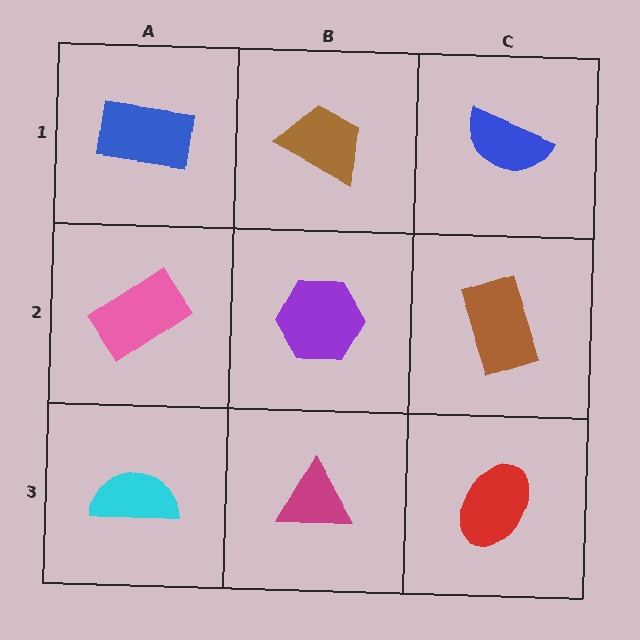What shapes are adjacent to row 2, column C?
A blue semicircle (row 1, column C), a red ellipse (row 3, column C), a purple hexagon (row 2, column B).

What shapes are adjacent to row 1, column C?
A brown rectangle (row 2, column C), a brown trapezoid (row 1, column B).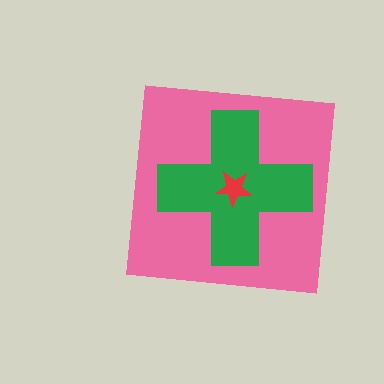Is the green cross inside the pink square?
Yes.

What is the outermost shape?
The pink square.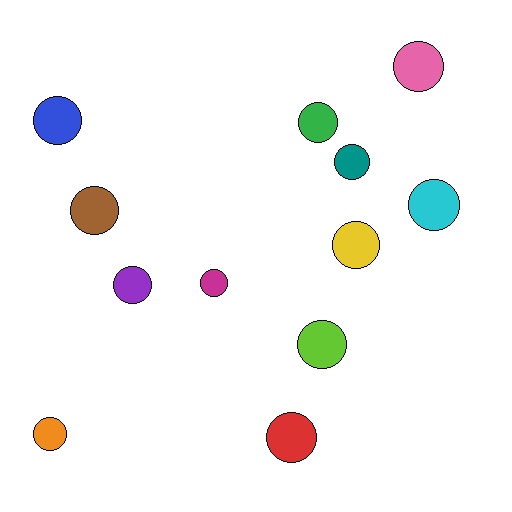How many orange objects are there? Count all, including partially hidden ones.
There is 1 orange object.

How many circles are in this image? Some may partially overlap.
There are 12 circles.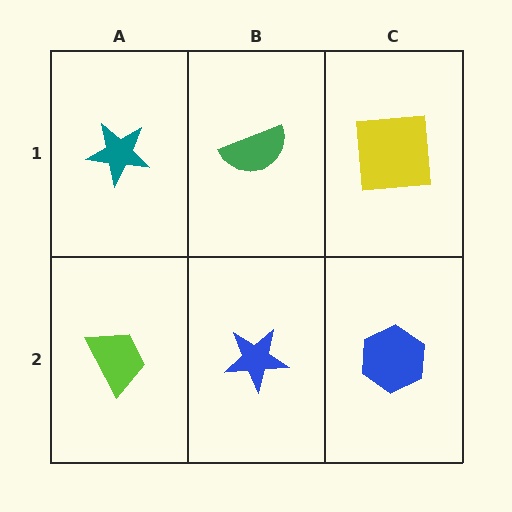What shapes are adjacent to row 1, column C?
A blue hexagon (row 2, column C), a green semicircle (row 1, column B).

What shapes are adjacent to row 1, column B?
A blue star (row 2, column B), a teal star (row 1, column A), a yellow square (row 1, column C).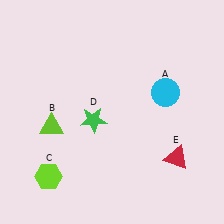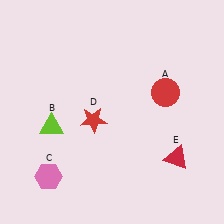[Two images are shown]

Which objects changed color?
A changed from cyan to red. C changed from lime to pink. D changed from green to red.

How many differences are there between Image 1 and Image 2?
There are 3 differences between the two images.